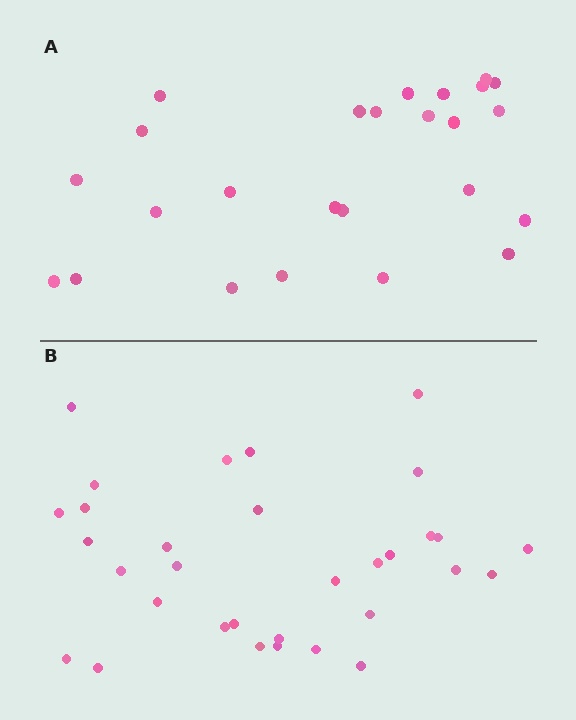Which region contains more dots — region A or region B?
Region B (the bottom region) has more dots.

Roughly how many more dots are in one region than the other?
Region B has roughly 8 or so more dots than region A.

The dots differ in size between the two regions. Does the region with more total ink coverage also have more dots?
No. Region A has more total ink coverage because its dots are larger, but region B actually contains more individual dots. Total area can be misleading — the number of items is what matters here.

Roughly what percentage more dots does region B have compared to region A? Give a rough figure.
About 30% more.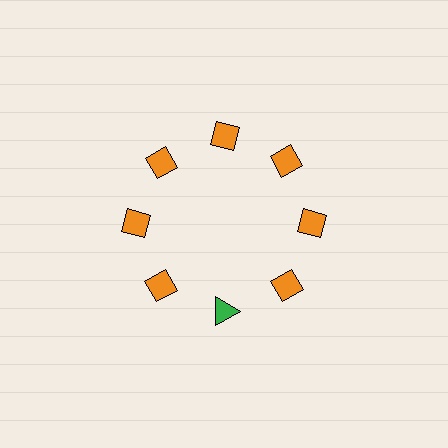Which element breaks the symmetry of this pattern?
The green triangle at roughly the 6 o'clock position breaks the symmetry. All other shapes are orange diamonds.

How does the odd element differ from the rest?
It differs in both color (green instead of orange) and shape (triangle instead of diamond).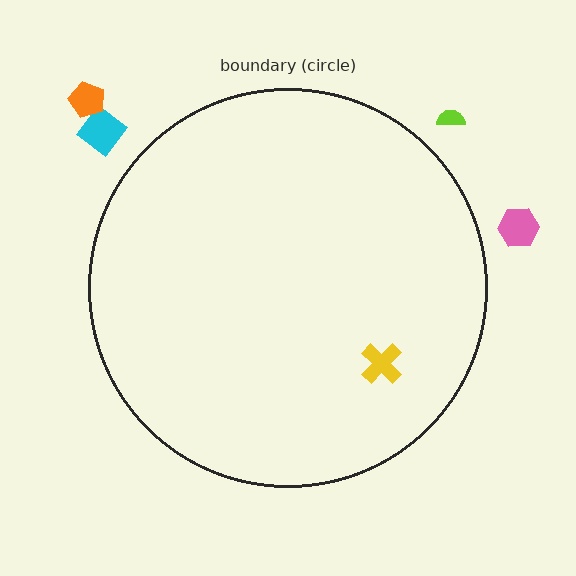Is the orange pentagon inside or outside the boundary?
Outside.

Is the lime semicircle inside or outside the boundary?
Outside.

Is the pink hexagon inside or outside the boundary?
Outside.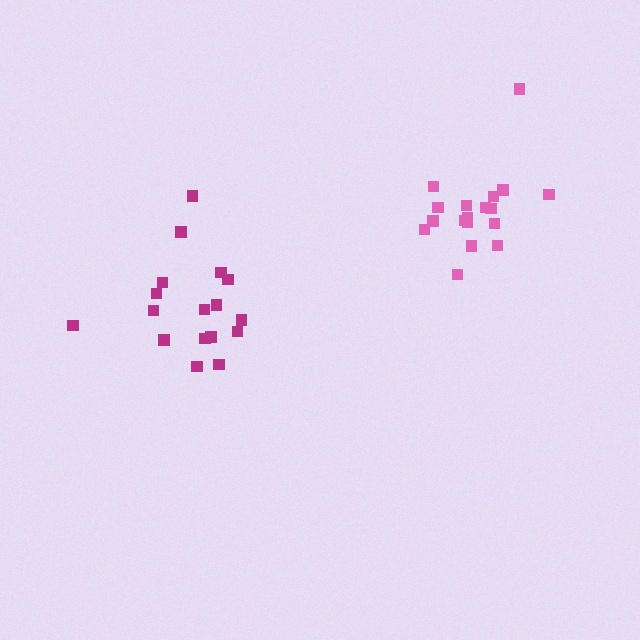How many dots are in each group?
Group 1: 18 dots, Group 2: 17 dots (35 total).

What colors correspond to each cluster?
The clusters are colored: pink, magenta.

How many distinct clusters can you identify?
There are 2 distinct clusters.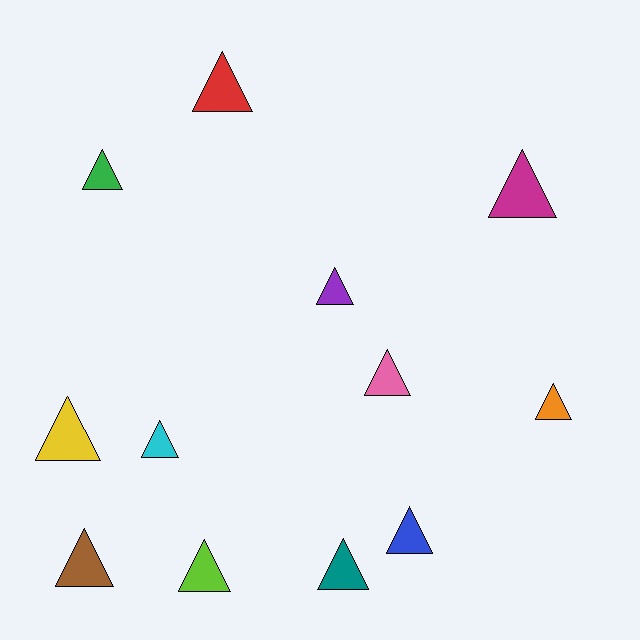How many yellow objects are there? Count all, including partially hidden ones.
There is 1 yellow object.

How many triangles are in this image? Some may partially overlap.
There are 12 triangles.